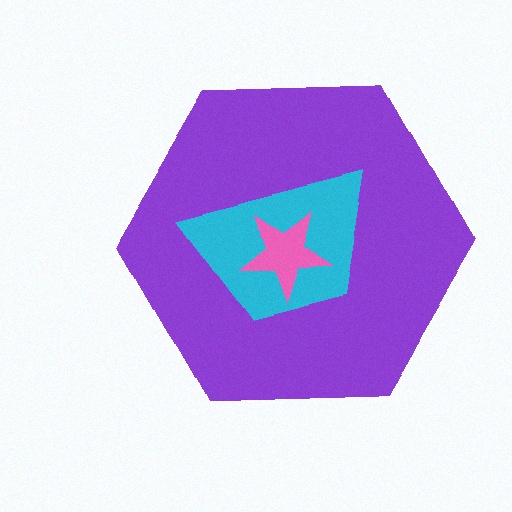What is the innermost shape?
The pink star.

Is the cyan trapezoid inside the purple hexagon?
Yes.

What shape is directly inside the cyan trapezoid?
The pink star.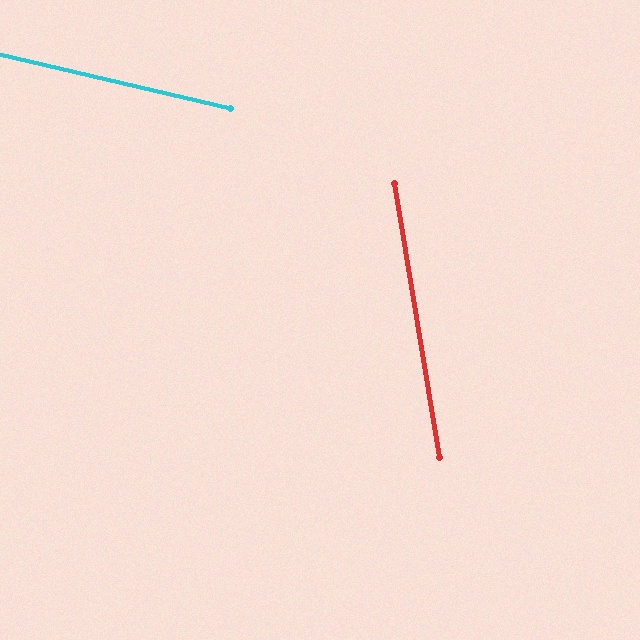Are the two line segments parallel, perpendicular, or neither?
Neither parallel nor perpendicular — they differ by about 68°.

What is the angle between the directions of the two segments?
Approximately 68 degrees.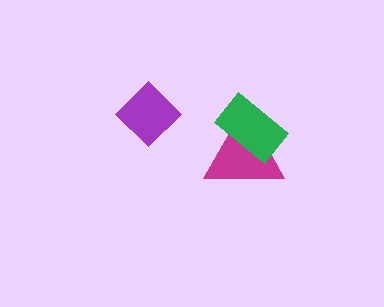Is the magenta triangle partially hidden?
Yes, it is partially covered by another shape.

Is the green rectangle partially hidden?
No, no other shape covers it.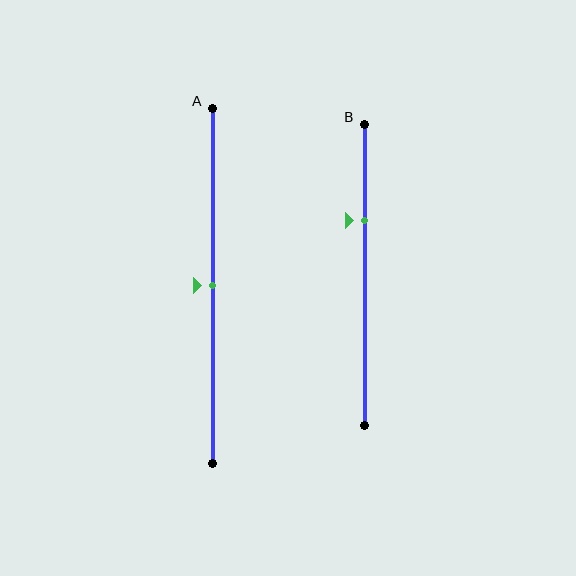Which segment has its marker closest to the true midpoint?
Segment A has its marker closest to the true midpoint.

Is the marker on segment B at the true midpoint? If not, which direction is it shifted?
No, the marker on segment B is shifted upward by about 18% of the segment length.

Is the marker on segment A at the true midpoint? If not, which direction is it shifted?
Yes, the marker on segment A is at the true midpoint.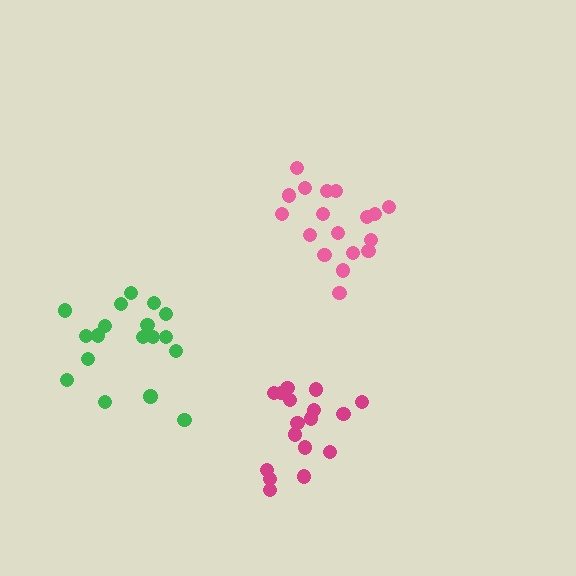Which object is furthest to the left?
The green cluster is leftmost.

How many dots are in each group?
Group 1: 17 dots, Group 2: 18 dots, Group 3: 18 dots (53 total).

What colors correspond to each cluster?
The clusters are colored: magenta, pink, green.